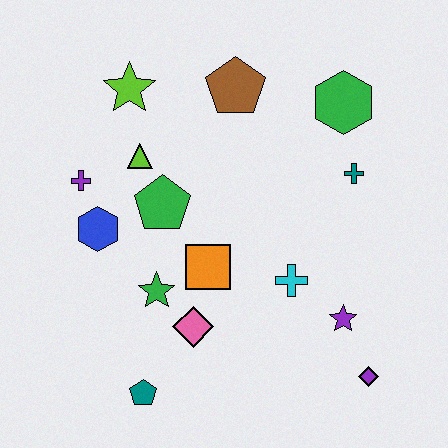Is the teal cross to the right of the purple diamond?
No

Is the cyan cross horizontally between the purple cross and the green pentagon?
No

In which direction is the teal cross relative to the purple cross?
The teal cross is to the right of the purple cross.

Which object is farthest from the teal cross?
The teal pentagon is farthest from the teal cross.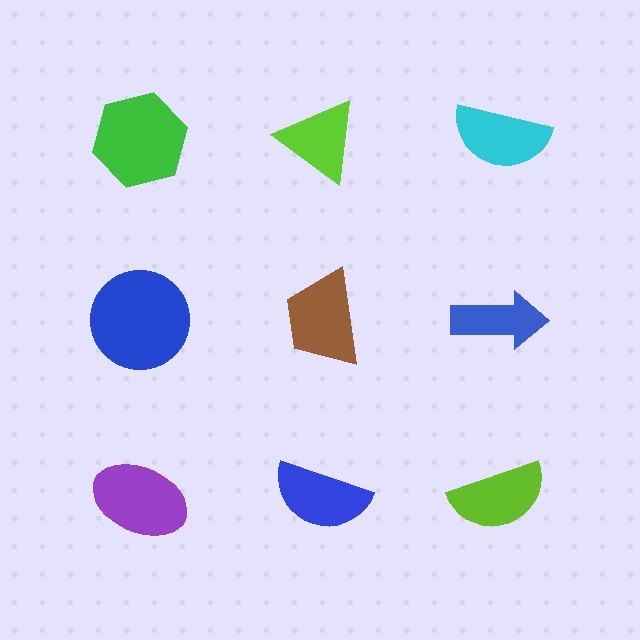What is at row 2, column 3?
A blue arrow.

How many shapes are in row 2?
3 shapes.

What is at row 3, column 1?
A purple ellipse.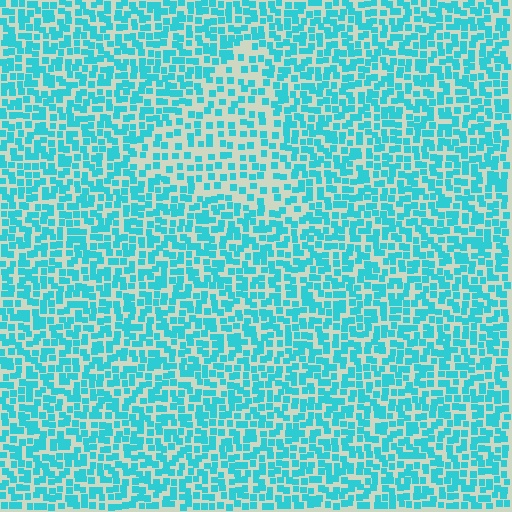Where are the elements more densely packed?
The elements are more densely packed outside the triangle boundary.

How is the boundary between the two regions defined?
The boundary is defined by a change in element density (approximately 1.8x ratio). All elements are the same color, size, and shape.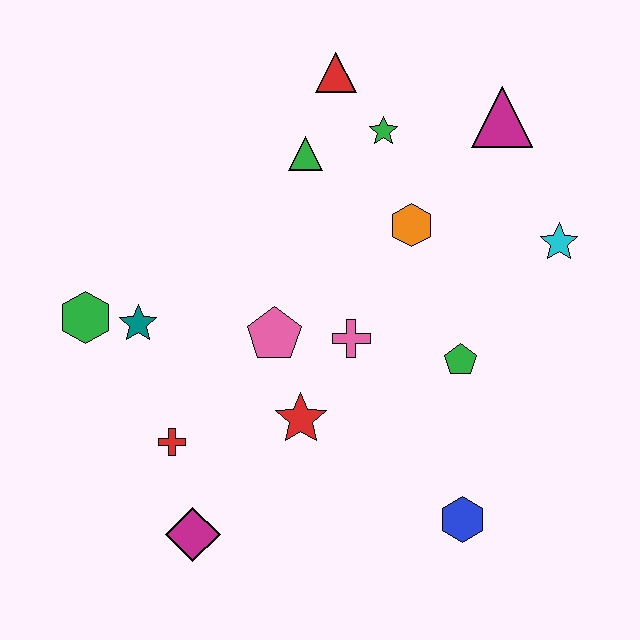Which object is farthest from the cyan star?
The green hexagon is farthest from the cyan star.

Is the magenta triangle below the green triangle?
No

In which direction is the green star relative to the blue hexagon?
The green star is above the blue hexagon.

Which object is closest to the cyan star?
The magenta triangle is closest to the cyan star.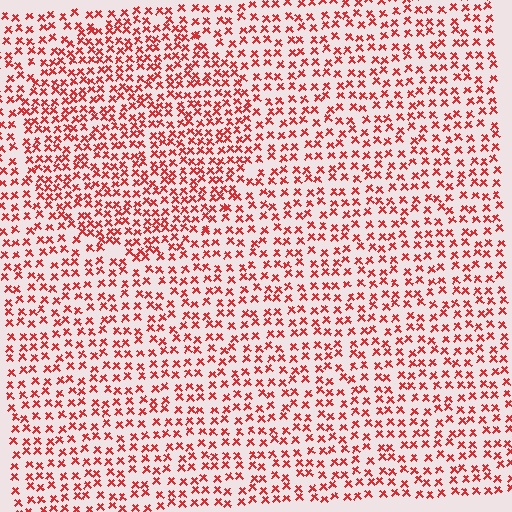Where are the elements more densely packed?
The elements are more densely packed inside the circle boundary.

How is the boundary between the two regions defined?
The boundary is defined by a change in element density (approximately 1.5x ratio). All elements are the same color, size, and shape.